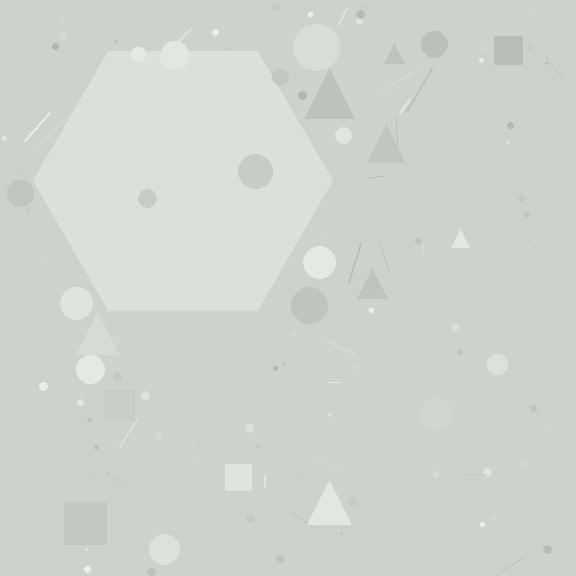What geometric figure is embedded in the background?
A hexagon is embedded in the background.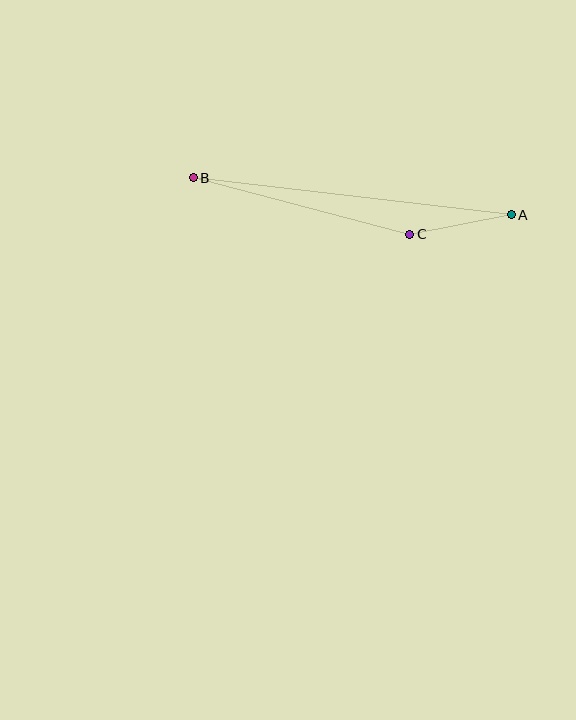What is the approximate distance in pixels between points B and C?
The distance between B and C is approximately 224 pixels.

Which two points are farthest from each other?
Points A and B are farthest from each other.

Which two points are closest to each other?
Points A and C are closest to each other.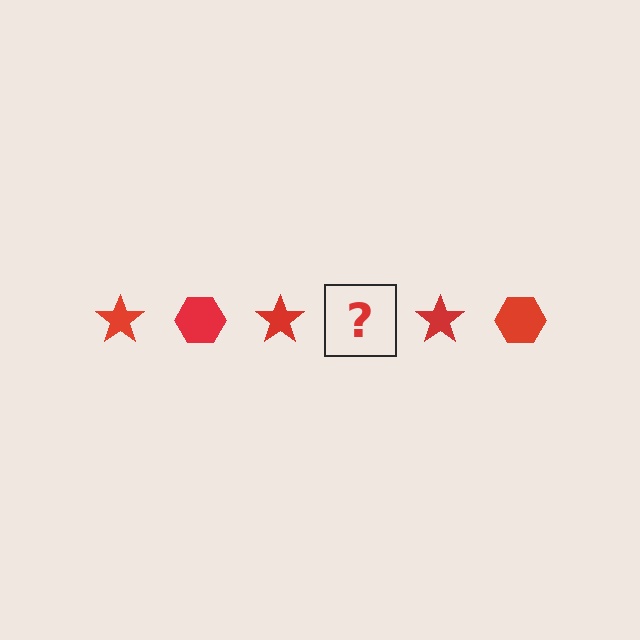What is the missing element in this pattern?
The missing element is a red hexagon.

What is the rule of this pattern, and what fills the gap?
The rule is that the pattern cycles through star, hexagon shapes in red. The gap should be filled with a red hexagon.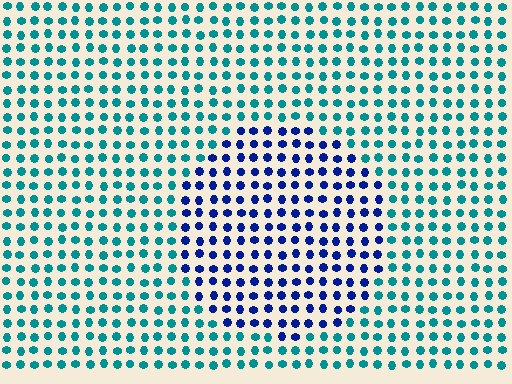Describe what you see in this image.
The image is filled with small teal elements in a uniform arrangement. A circle-shaped region is visible where the elements are tinted to a slightly different hue, forming a subtle color boundary.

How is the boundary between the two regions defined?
The boundary is defined purely by a slight shift in hue (about 49 degrees). Spacing, size, and orientation are identical on both sides.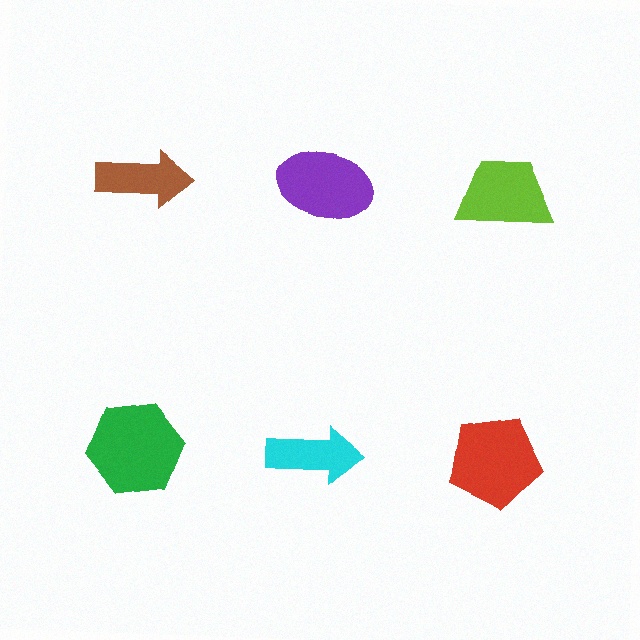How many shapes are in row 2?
3 shapes.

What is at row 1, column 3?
A lime trapezoid.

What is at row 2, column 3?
A red pentagon.